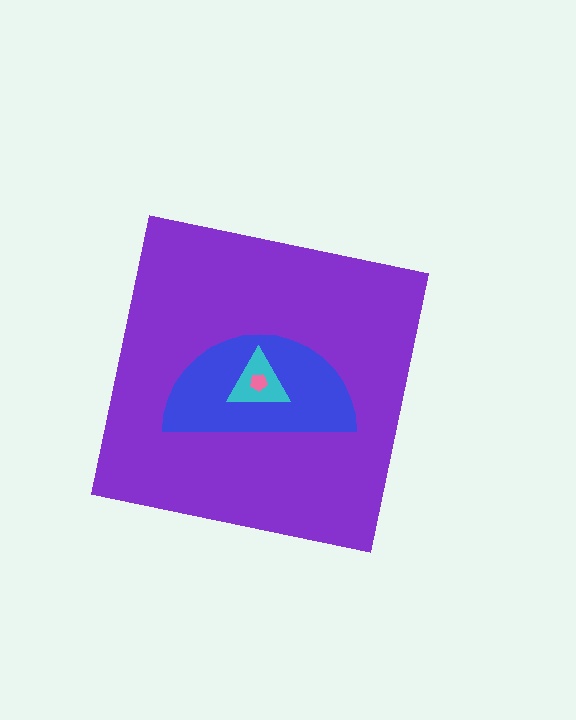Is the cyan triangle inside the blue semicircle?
Yes.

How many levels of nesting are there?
4.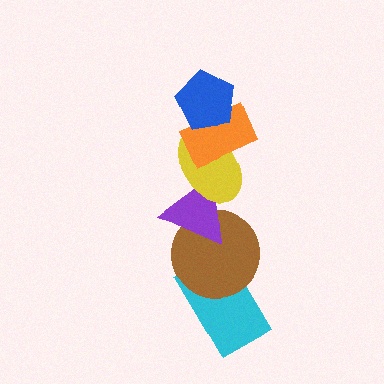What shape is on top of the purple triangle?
The yellow ellipse is on top of the purple triangle.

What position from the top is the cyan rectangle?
The cyan rectangle is 6th from the top.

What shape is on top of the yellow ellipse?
The orange rectangle is on top of the yellow ellipse.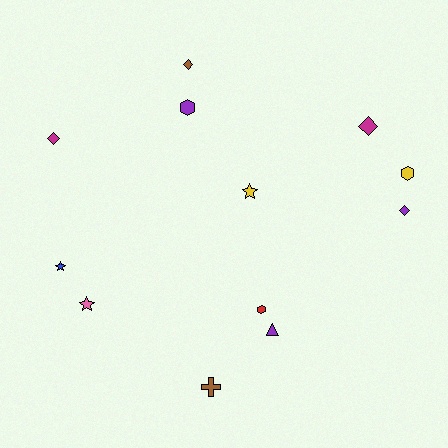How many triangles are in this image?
There is 1 triangle.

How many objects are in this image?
There are 12 objects.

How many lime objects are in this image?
There are no lime objects.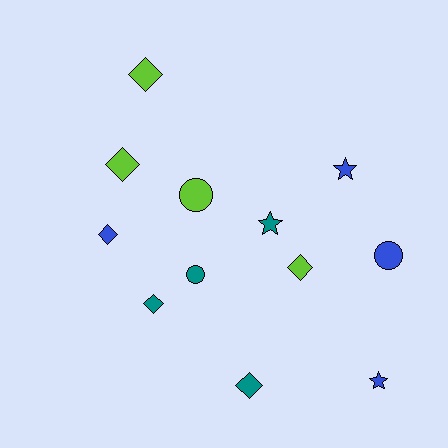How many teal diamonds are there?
There are 2 teal diamonds.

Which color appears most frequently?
Lime, with 4 objects.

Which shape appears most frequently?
Diamond, with 6 objects.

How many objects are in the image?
There are 12 objects.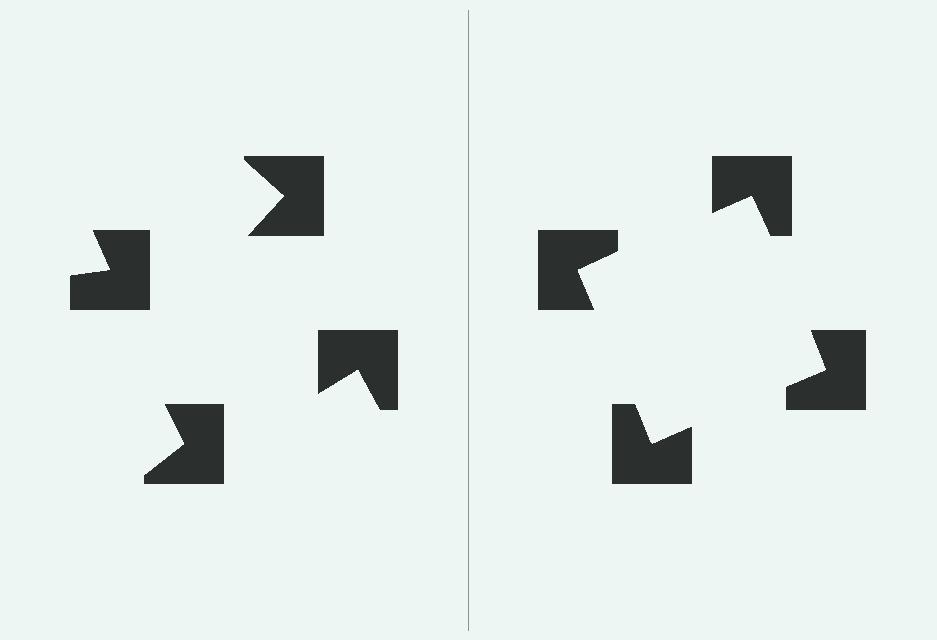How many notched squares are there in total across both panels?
8 — 4 on each side.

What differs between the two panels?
The notched squares are positioned identically on both sides; only the wedge orientations differ. On the right they align to a square; on the left they are misaligned.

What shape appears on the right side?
An illusory square.